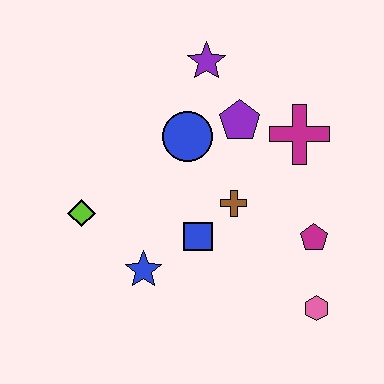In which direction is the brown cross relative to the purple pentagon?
The brown cross is below the purple pentagon.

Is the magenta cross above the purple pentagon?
No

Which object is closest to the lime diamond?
The blue star is closest to the lime diamond.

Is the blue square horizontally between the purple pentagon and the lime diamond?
Yes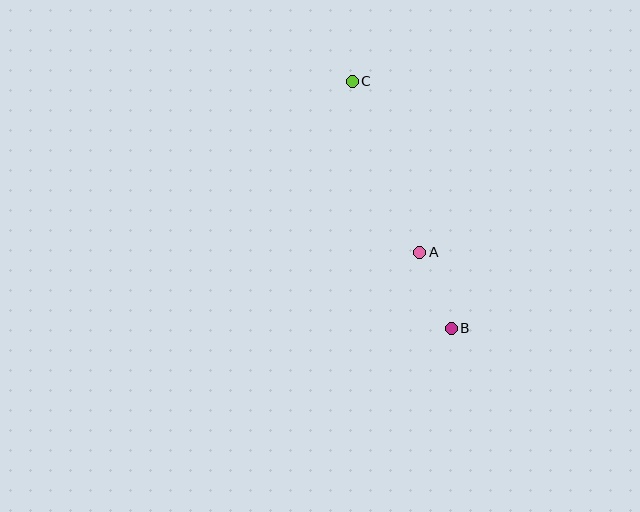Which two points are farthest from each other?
Points B and C are farthest from each other.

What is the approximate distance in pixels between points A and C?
The distance between A and C is approximately 184 pixels.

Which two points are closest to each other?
Points A and B are closest to each other.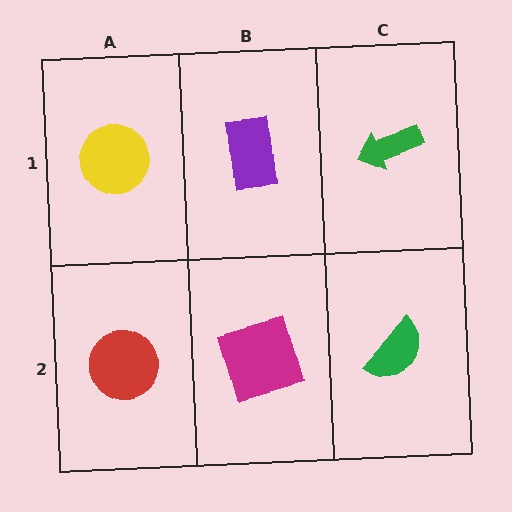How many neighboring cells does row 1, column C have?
2.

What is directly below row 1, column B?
A magenta square.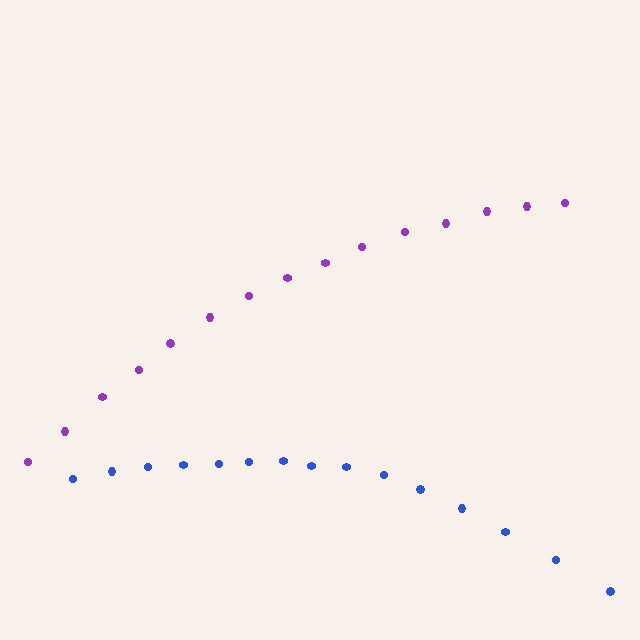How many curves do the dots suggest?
There are 2 distinct paths.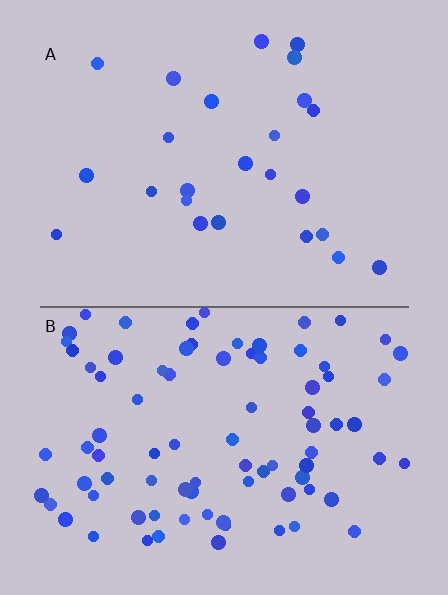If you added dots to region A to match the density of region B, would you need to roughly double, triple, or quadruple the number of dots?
Approximately triple.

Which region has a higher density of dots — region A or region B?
B (the bottom).